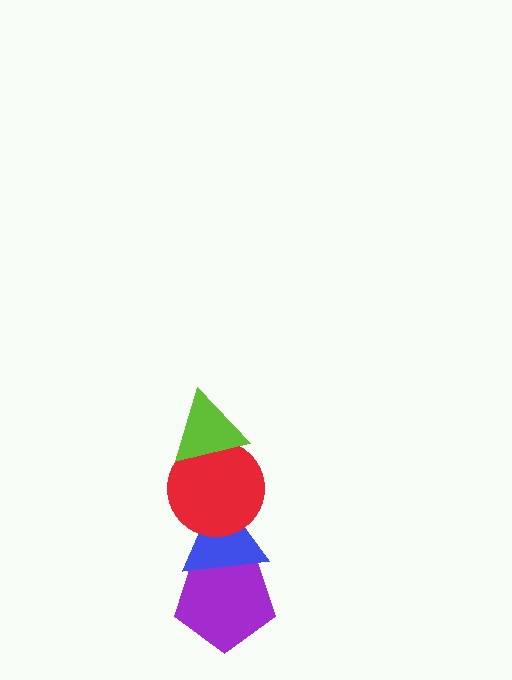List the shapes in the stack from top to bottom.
From top to bottom: the lime triangle, the red circle, the blue triangle, the purple pentagon.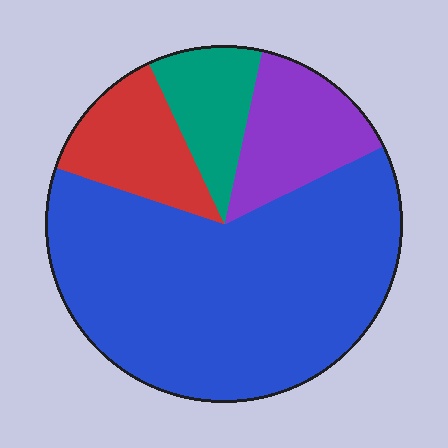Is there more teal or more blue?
Blue.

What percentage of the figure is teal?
Teal takes up about one tenth (1/10) of the figure.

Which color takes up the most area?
Blue, at roughly 60%.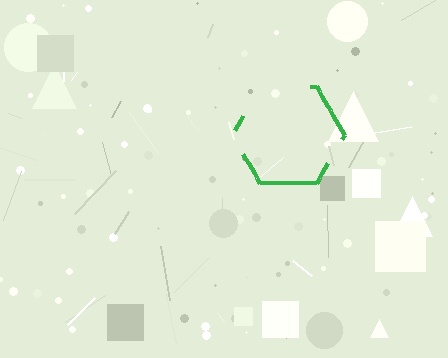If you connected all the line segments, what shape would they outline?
They would outline a hexagon.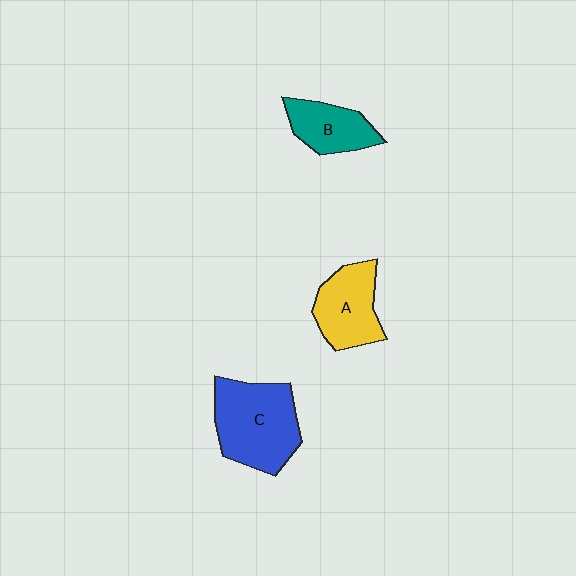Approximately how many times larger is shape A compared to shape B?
Approximately 1.2 times.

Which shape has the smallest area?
Shape B (teal).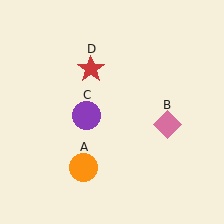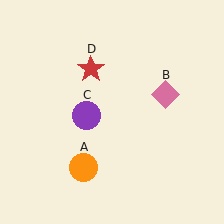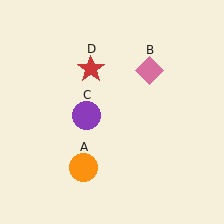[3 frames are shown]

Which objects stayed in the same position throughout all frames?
Orange circle (object A) and purple circle (object C) and red star (object D) remained stationary.